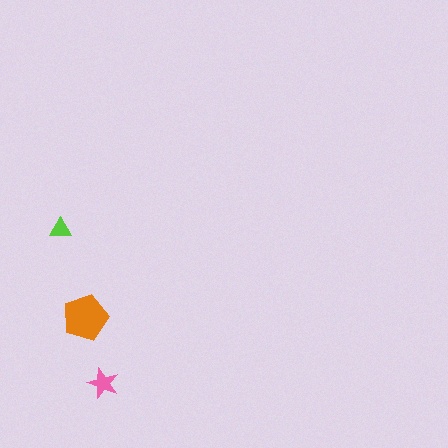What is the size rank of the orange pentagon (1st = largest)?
1st.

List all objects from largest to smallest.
The orange pentagon, the pink star, the lime triangle.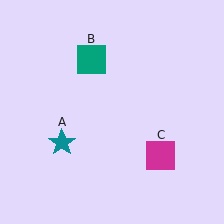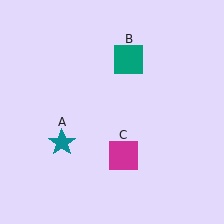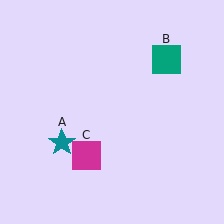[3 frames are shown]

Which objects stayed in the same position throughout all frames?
Teal star (object A) remained stationary.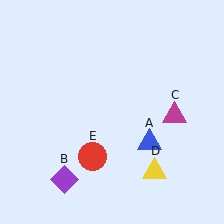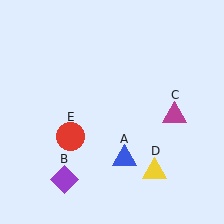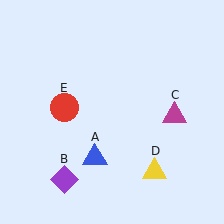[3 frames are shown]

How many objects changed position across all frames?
2 objects changed position: blue triangle (object A), red circle (object E).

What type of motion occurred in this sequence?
The blue triangle (object A), red circle (object E) rotated clockwise around the center of the scene.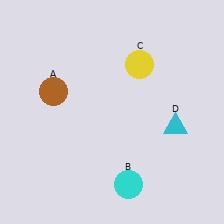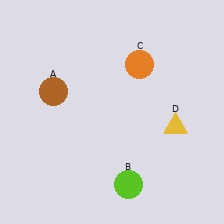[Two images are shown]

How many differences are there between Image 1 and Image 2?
There are 3 differences between the two images.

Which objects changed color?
B changed from cyan to lime. C changed from yellow to orange. D changed from cyan to yellow.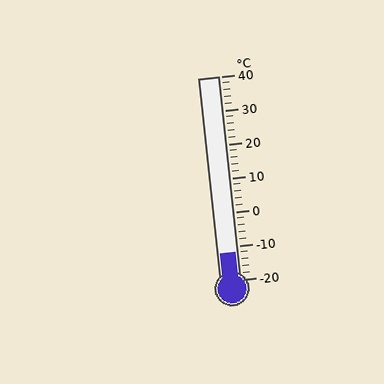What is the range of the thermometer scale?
The thermometer scale ranges from -20°C to 40°C.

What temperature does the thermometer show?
The thermometer shows approximately -12°C.